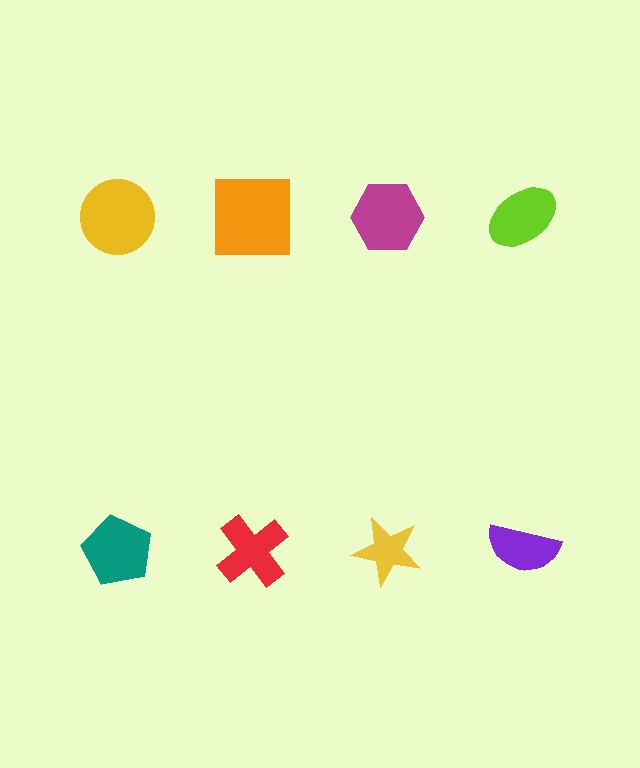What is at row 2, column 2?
A red cross.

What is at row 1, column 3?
A magenta hexagon.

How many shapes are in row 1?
4 shapes.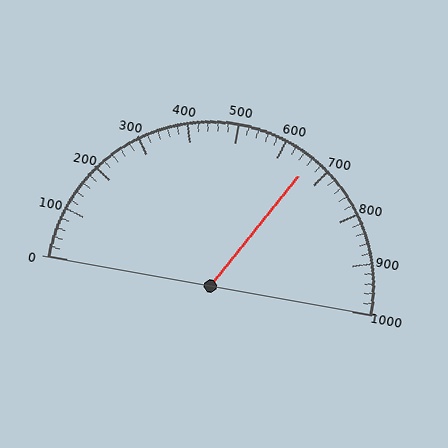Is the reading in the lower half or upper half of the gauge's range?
The reading is in the upper half of the range (0 to 1000).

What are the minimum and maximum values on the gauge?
The gauge ranges from 0 to 1000.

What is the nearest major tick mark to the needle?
The nearest major tick mark is 700.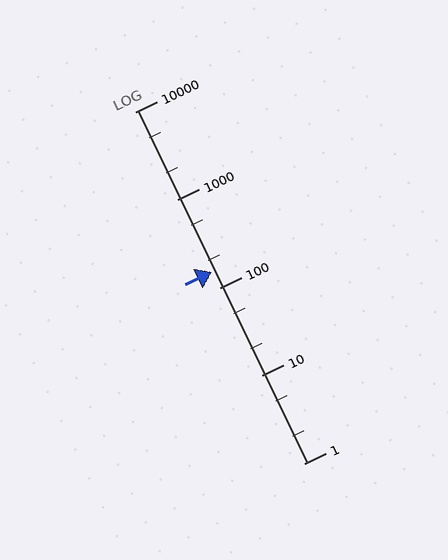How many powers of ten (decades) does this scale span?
The scale spans 4 decades, from 1 to 10000.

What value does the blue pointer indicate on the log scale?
The pointer indicates approximately 150.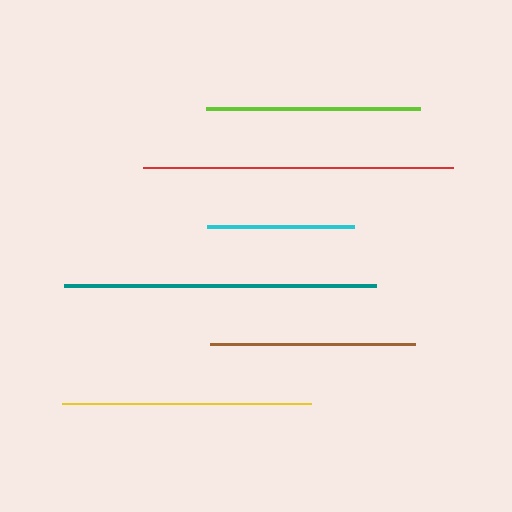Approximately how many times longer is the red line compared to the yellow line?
The red line is approximately 1.2 times the length of the yellow line.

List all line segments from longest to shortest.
From longest to shortest: teal, red, yellow, lime, brown, cyan.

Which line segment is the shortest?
The cyan line is the shortest at approximately 147 pixels.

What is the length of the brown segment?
The brown segment is approximately 205 pixels long.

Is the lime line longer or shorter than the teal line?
The teal line is longer than the lime line.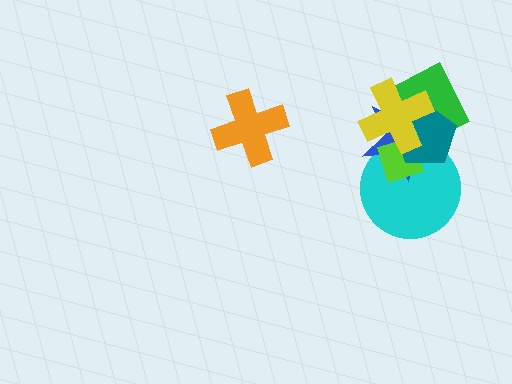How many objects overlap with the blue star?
5 objects overlap with the blue star.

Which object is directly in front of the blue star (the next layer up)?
The lime diamond is directly in front of the blue star.